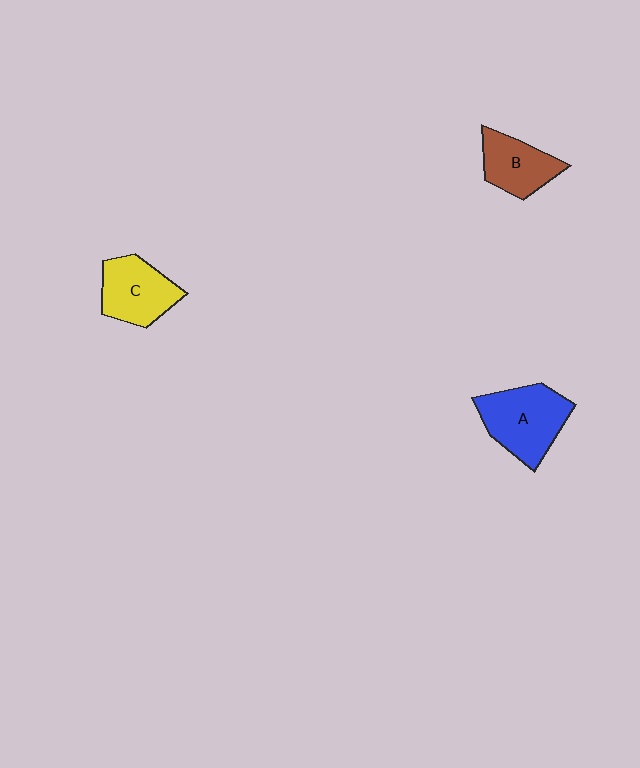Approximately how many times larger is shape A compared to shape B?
Approximately 1.4 times.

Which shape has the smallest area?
Shape B (brown).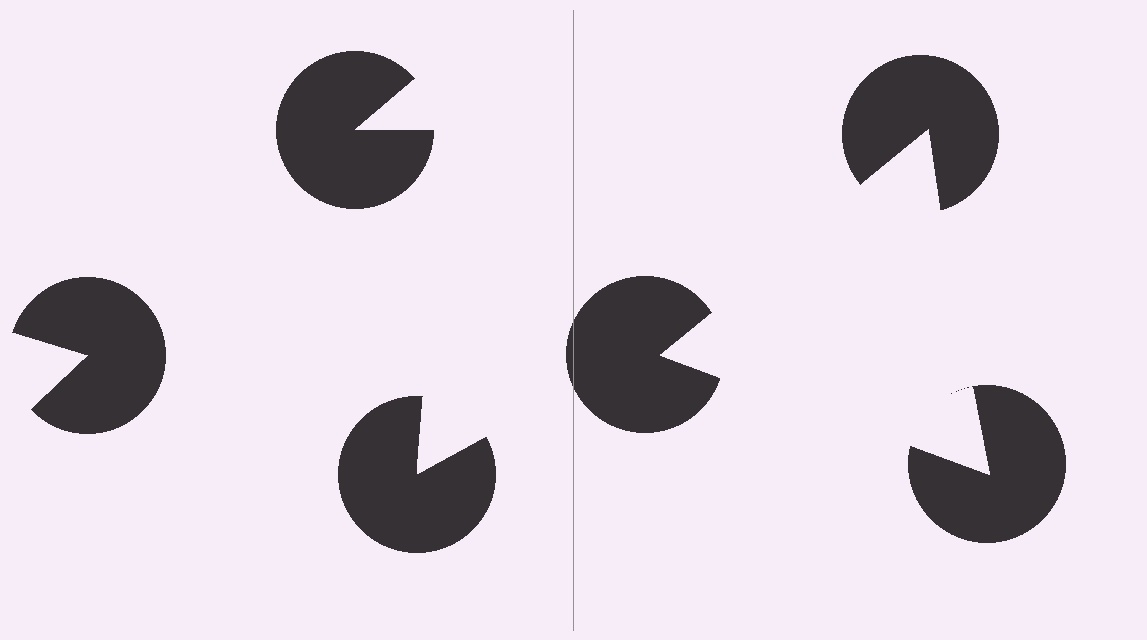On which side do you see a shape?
An illusory triangle appears on the right side. On the left side the wedge cuts are rotated, so no coherent shape forms.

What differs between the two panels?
The pac-man discs are positioned identically on both sides; only the wedge orientations differ. On the right they align to a triangle; on the left they are misaligned.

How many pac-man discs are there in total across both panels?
6 — 3 on each side.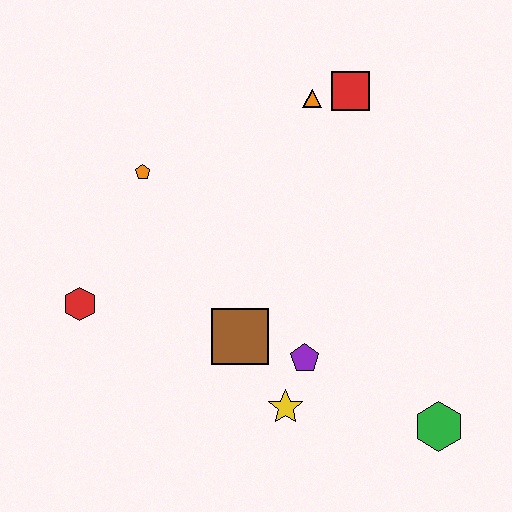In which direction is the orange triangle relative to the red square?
The orange triangle is to the left of the red square.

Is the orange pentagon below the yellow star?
No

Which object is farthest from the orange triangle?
The green hexagon is farthest from the orange triangle.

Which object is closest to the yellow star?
The purple pentagon is closest to the yellow star.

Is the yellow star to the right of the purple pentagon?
No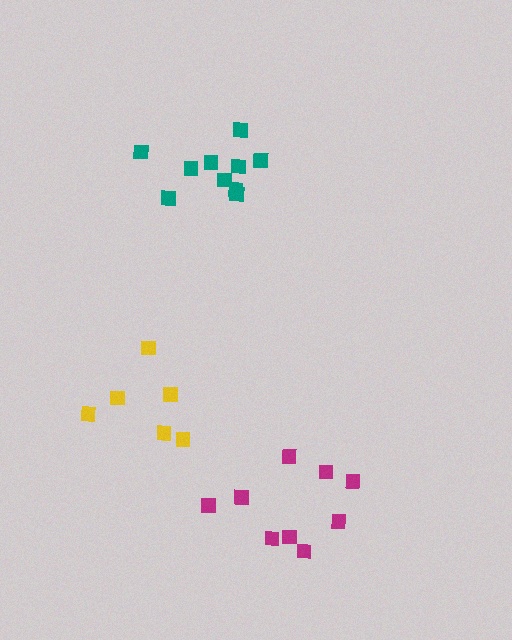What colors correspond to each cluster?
The clusters are colored: teal, magenta, yellow.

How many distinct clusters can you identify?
There are 3 distinct clusters.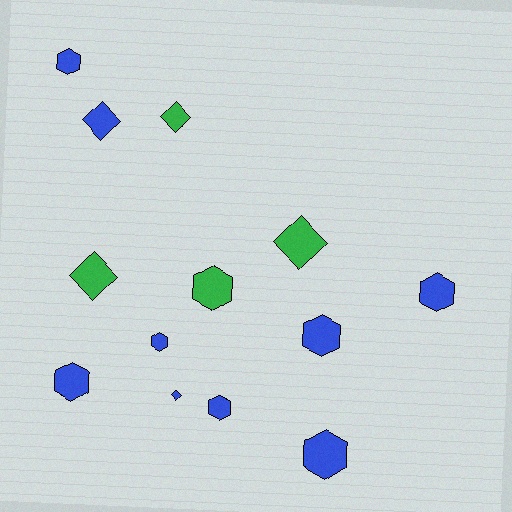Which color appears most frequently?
Blue, with 9 objects.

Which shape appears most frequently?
Hexagon, with 8 objects.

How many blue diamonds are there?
There are 2 blue diamonds.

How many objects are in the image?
There are 13 objects.